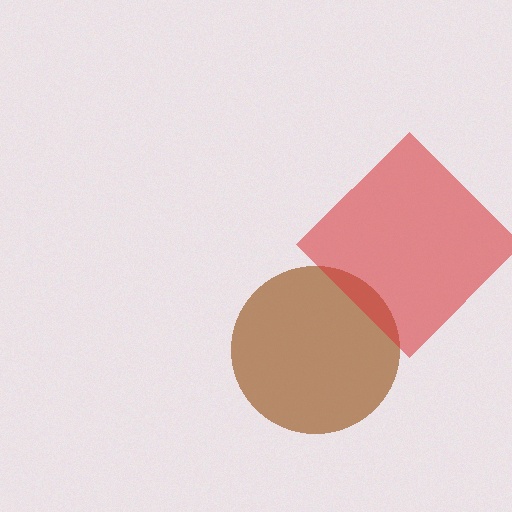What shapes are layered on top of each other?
The layered shapes are: a brown circle, a red diamond.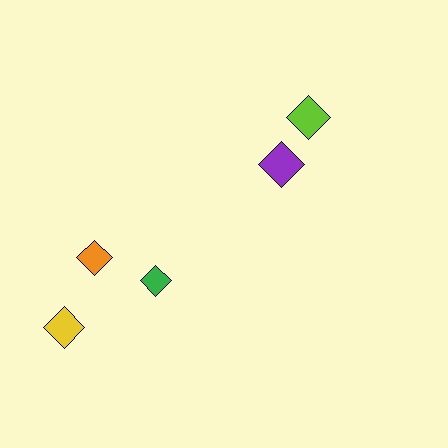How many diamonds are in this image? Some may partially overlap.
There are 5 diamonds.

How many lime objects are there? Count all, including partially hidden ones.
There is 1 lime object.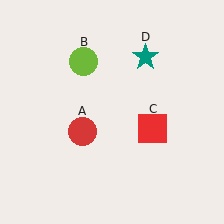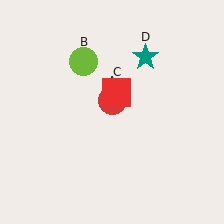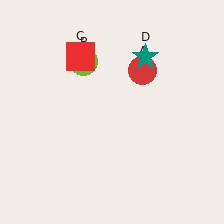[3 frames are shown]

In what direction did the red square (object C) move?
The red square (object C) moved up and to the left.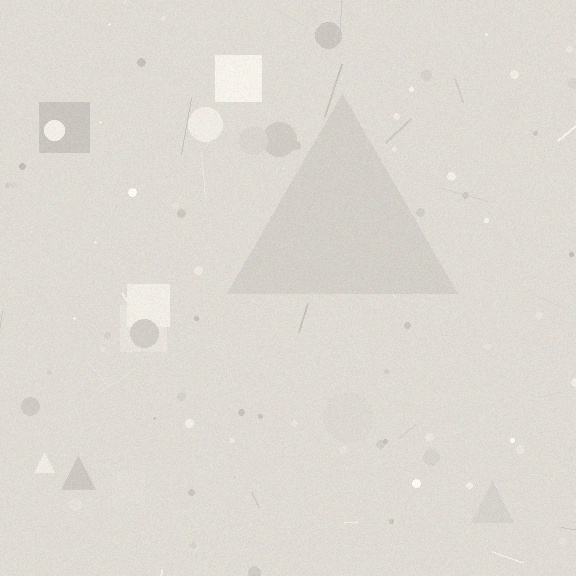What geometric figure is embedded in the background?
A triangle is embedded in the background.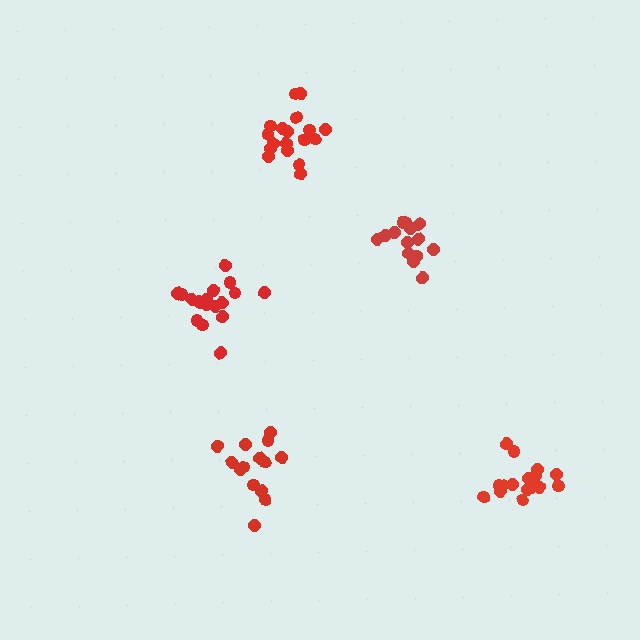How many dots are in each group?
Group 1: 18 dots, Group 2: 14 dots, Group 3: 18 dots, Group 4: 18 dots, Group 5: 15 dots (83 total).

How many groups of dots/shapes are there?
There are 5 groups.